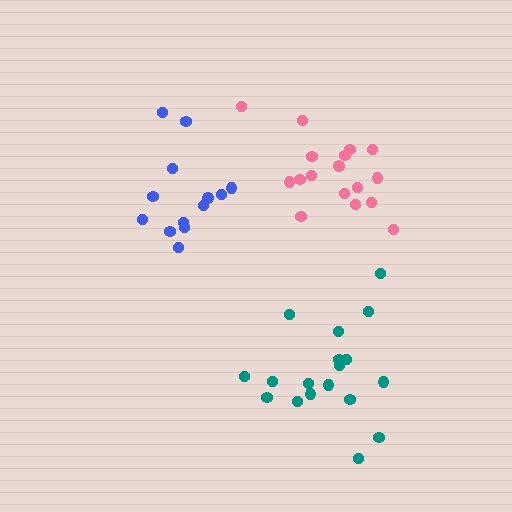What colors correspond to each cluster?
The clusters are colored: teal, blue, pink.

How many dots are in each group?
Group 1: 18 dots, Group 2: 13 dots, Group 3: 17 dots (48 total).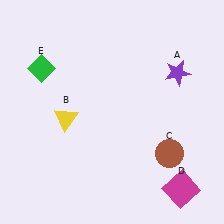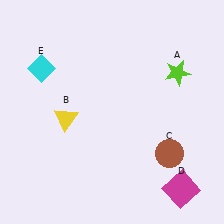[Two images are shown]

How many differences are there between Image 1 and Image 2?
There are 2 differences between the two images.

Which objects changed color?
A changed from purple to lime. E changed from green to cyan.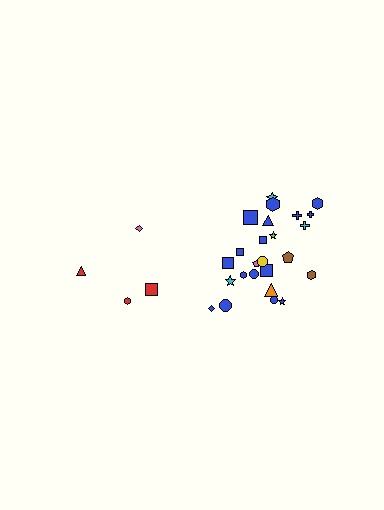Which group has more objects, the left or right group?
The right group.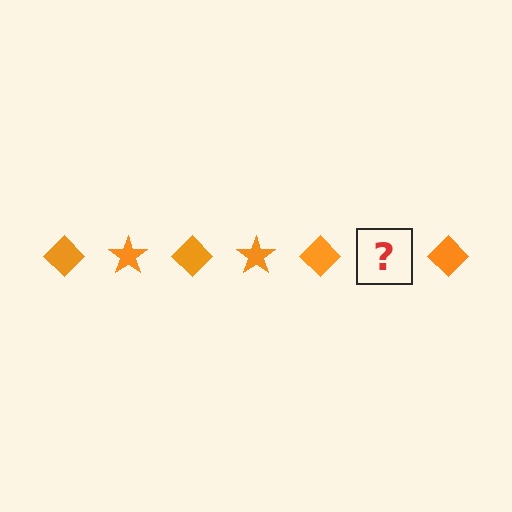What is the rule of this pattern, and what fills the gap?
The rule is that the pattern cycles through diamond, star shapes in orange. The gap should be filled with an orange star.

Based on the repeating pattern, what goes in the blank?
The blank should be an orange star.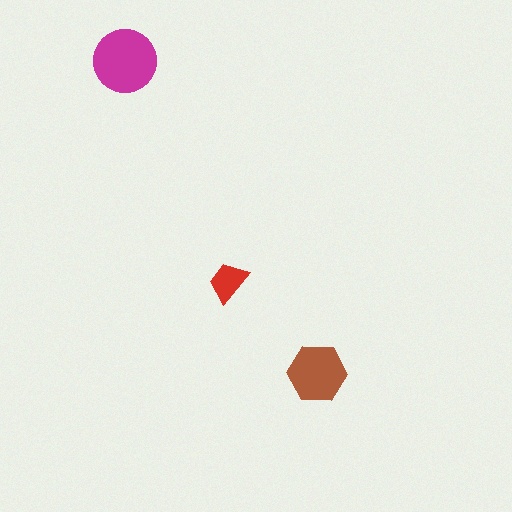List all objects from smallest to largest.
The red trapezoid, the brown hexagon, the magenta circle.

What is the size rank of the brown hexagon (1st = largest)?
2nd.